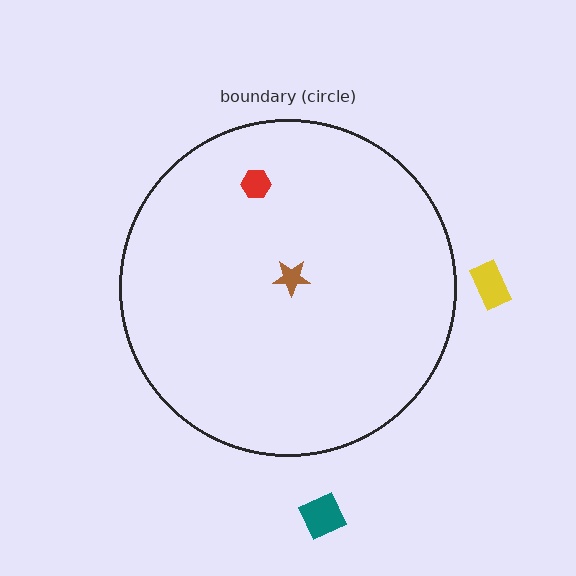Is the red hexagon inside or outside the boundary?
Inside.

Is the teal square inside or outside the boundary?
Outside.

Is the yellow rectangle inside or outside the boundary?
Outside.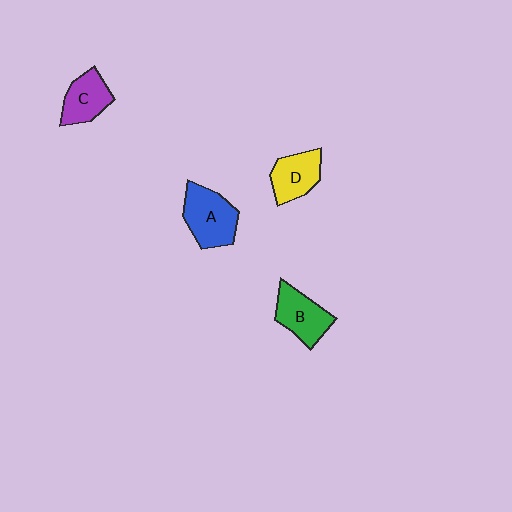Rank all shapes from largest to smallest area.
From largest to smallest: A (blue), B (green), D (yellow), C (purple).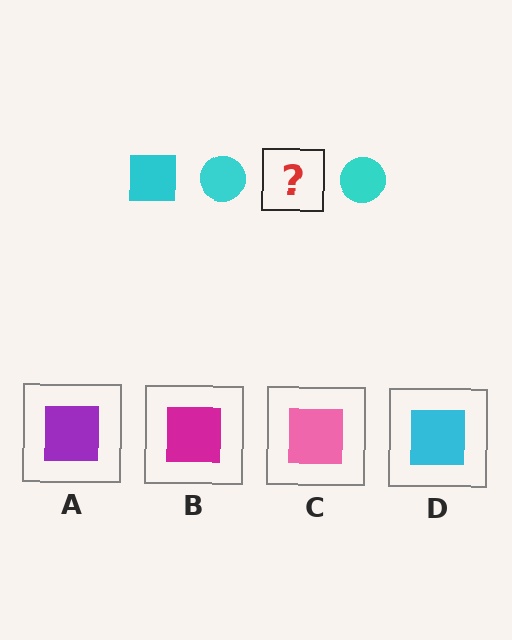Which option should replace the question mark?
Option D.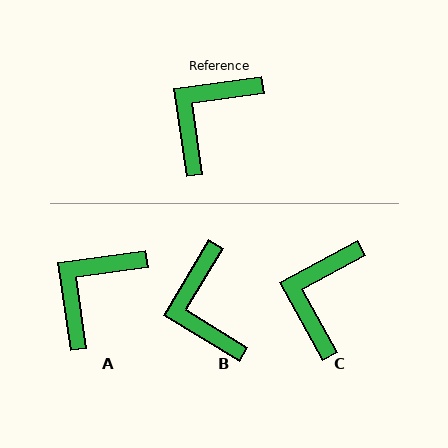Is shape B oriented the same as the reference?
No, it is off by about 51 degrees.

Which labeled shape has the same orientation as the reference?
A.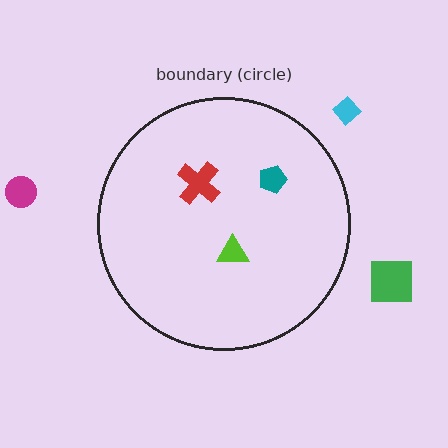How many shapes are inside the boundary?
3 inside, 3 outside.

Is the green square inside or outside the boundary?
Outside.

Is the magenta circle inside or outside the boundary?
Outside.